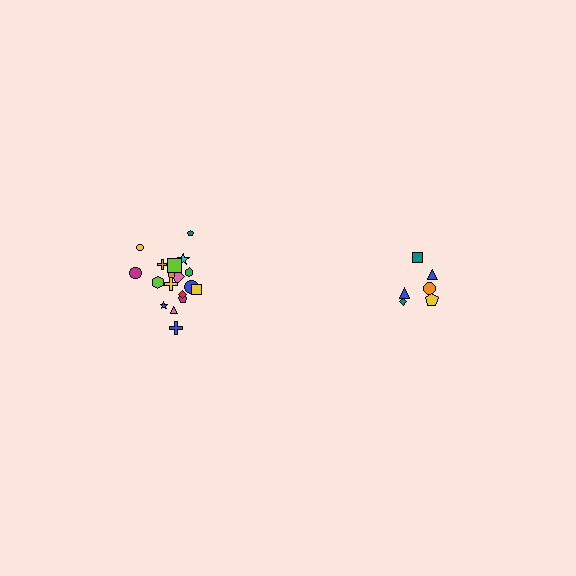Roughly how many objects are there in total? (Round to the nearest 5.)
Roughly 25 objects in total.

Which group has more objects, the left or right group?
The left group.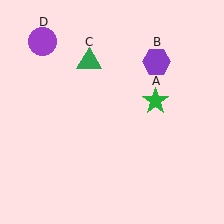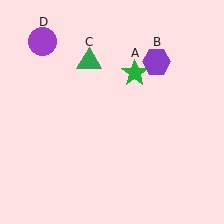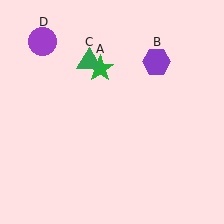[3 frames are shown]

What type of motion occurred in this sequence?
The green star (object A) rotated counterclockwise around the center of the scene.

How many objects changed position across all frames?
1 object changed position: green star (object A).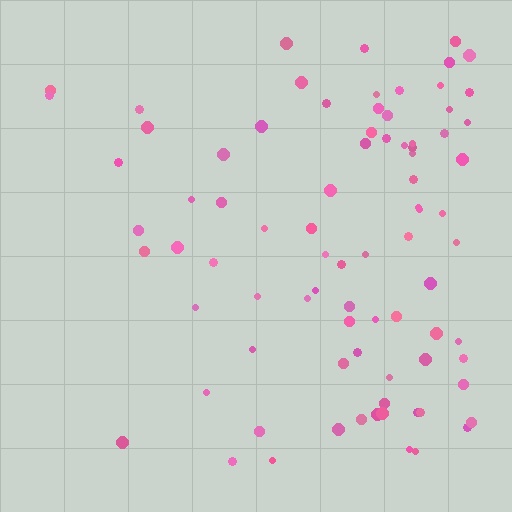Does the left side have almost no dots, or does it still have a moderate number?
Still a moderate number, just noticeably fewer than the right.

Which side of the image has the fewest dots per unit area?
The left.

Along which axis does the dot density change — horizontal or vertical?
Horizontal.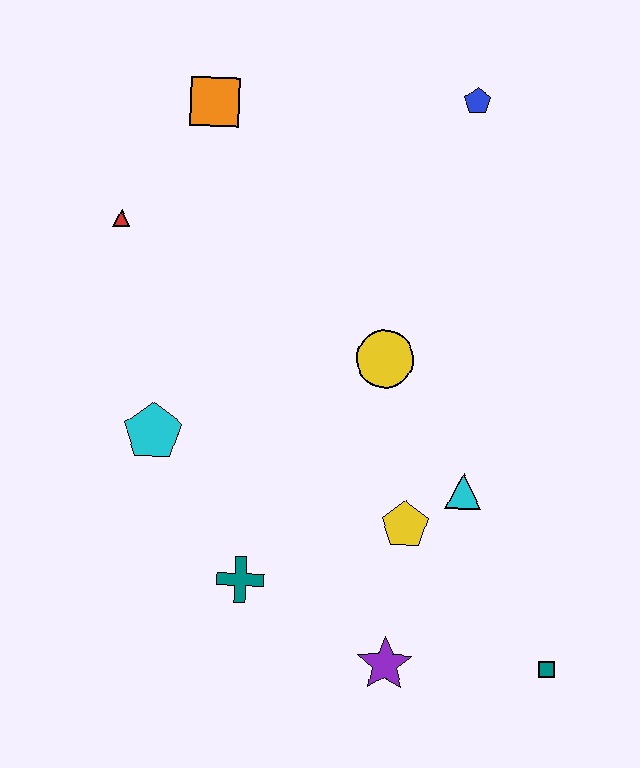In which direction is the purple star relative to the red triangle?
The purple star is below the red triangle.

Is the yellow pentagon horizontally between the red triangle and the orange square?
No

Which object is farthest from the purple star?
The orange square is farthest from the purple star.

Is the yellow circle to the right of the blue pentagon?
No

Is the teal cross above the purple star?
Yes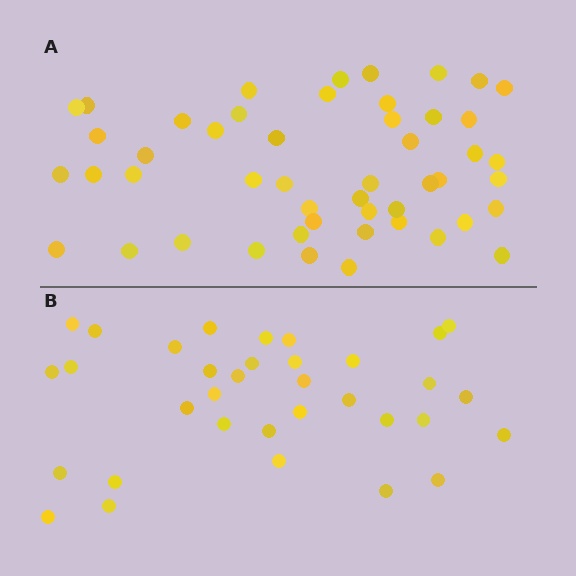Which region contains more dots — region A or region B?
Region A (the top region) has more dots.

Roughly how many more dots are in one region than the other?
Region A has approximately 15 more dots than region B.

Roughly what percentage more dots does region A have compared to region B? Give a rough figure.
About 45% more.